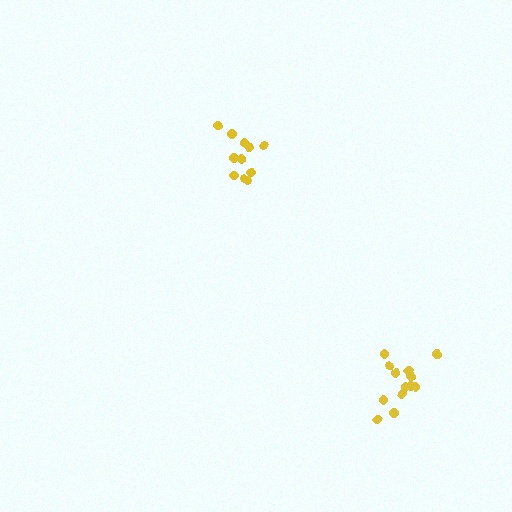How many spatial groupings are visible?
There are 2 spatial groupings.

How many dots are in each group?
Group 1: 11 dots, Group 2: 13 dots (24 total).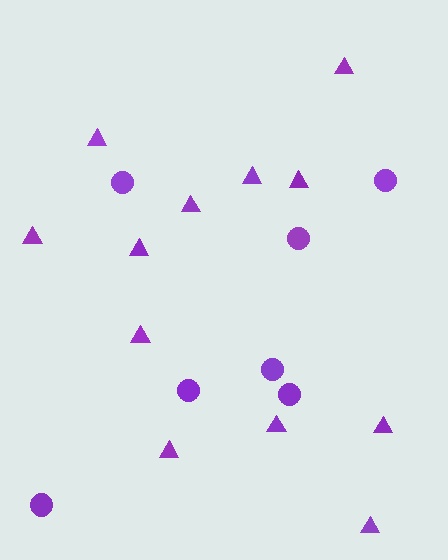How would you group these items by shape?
There are 2 groups: one group of triangles (12) and one group of circles (7).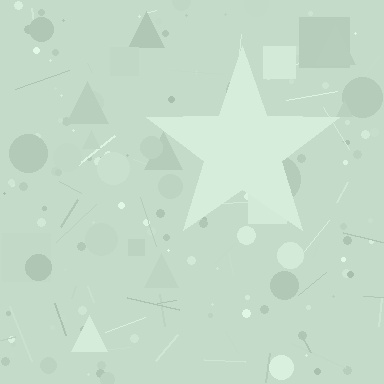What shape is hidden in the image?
A star is hidden in the image.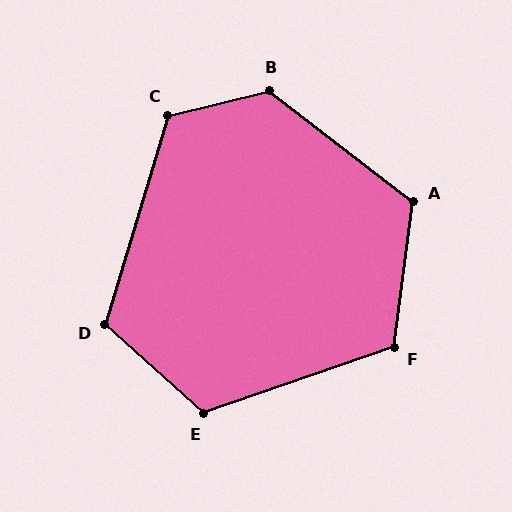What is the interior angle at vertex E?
Approximately 119 degrees (obtuse).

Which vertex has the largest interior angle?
B, at approximately 128 degrees.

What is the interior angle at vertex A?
Approximately 121 degrees (obtuse).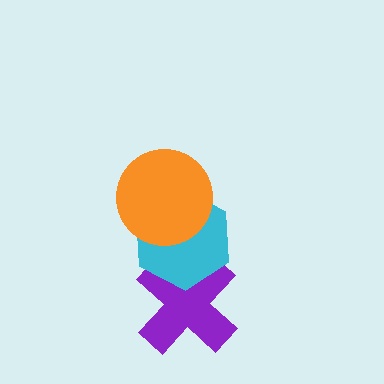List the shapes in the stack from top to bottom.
From top to bottom: the orange circle, the cyan hexagon, the purple cross.